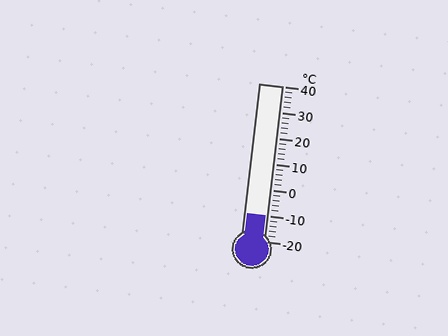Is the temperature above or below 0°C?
The temperature is below 0°C.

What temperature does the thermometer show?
The thermometer shows approximately -10°C.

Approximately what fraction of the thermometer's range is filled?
The thermometer is filled to approximately 15% of its range.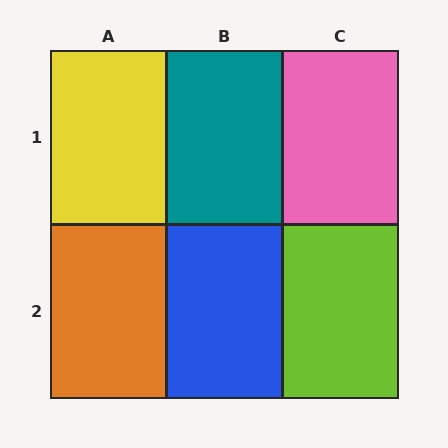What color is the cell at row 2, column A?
Orange.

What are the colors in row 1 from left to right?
Yellow, teal, pink.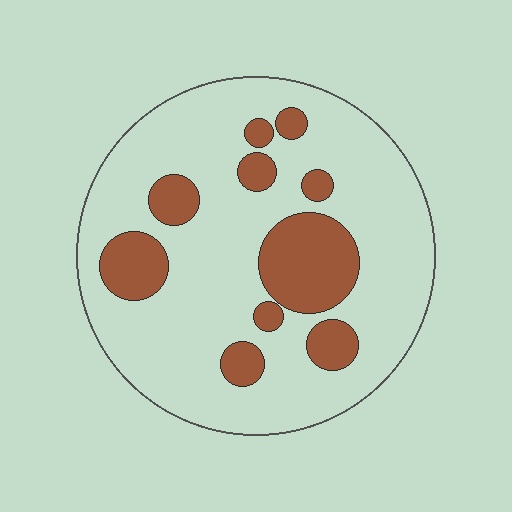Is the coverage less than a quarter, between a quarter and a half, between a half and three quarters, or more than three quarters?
Less than a quarter.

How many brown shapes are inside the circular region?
10.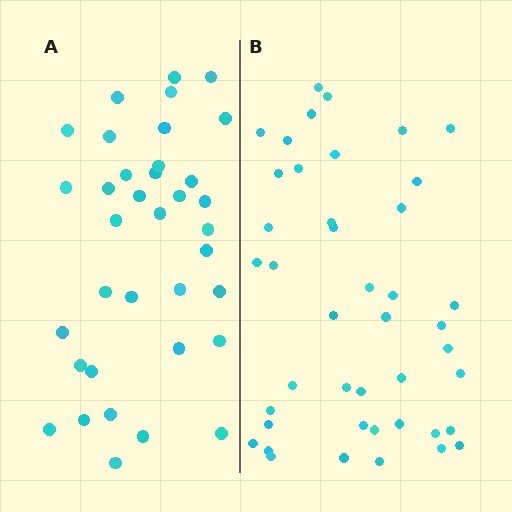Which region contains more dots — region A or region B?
Region B (the right region) has more dots.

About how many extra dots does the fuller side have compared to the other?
Region B has roughly 8 or so more dots than region A.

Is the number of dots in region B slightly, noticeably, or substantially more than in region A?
Region B has only slightly more — the two regions are fairly close. The ratio is roughly 1.2 to 1.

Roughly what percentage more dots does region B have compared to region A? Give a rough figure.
About 20% more.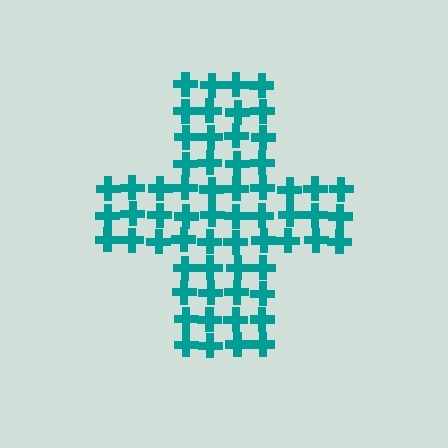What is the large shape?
The large shape is a cross.